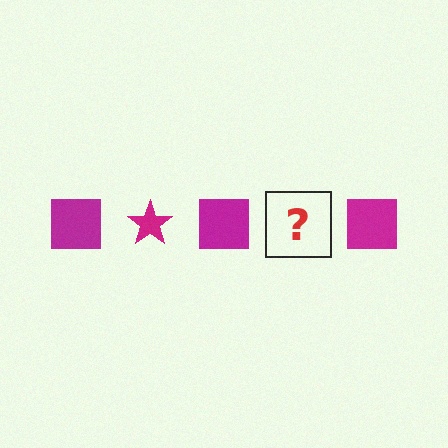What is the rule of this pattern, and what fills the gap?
The rule is that the pattern cycles through square, star shapes in magenta. The gap should be filled with a magenta star.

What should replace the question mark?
The question mark should be replaced with a magenta star.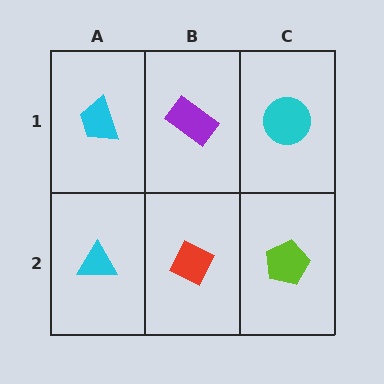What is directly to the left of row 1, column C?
A purple rectangle.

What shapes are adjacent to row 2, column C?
A cyan circle (row 1, column C), a red diamond (row 2, column B).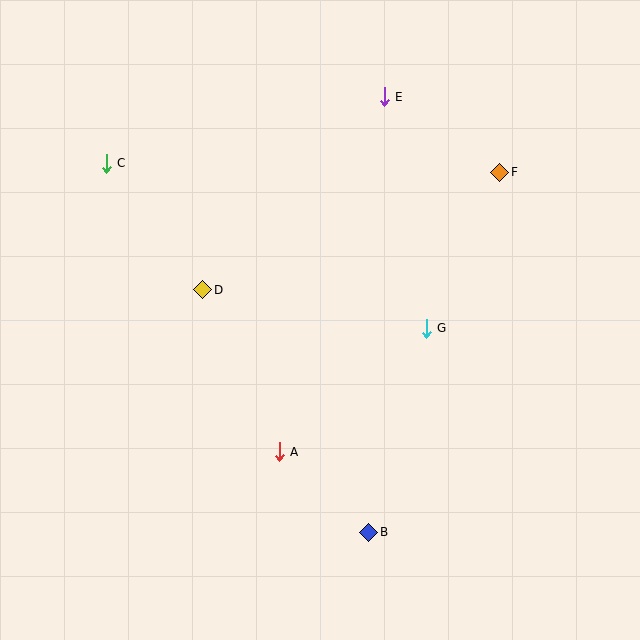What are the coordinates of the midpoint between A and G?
The midpoint between A and G is at (353, 390).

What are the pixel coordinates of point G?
Point G is at (426, 328).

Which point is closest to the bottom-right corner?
Point B is closest to the bottom-right corner.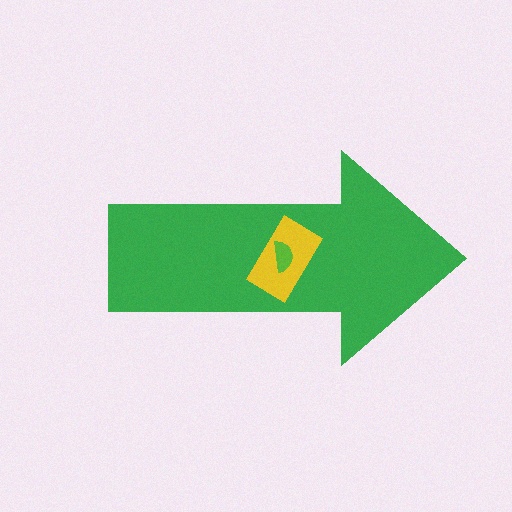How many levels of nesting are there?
3.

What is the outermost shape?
The green arrow.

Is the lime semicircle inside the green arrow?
Yes.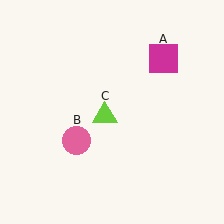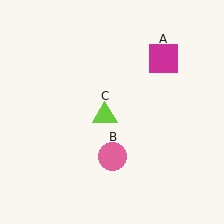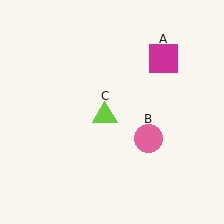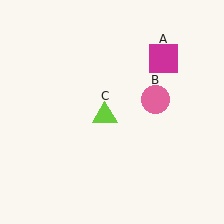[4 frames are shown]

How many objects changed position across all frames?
1 object changed position: pink circle (object B).